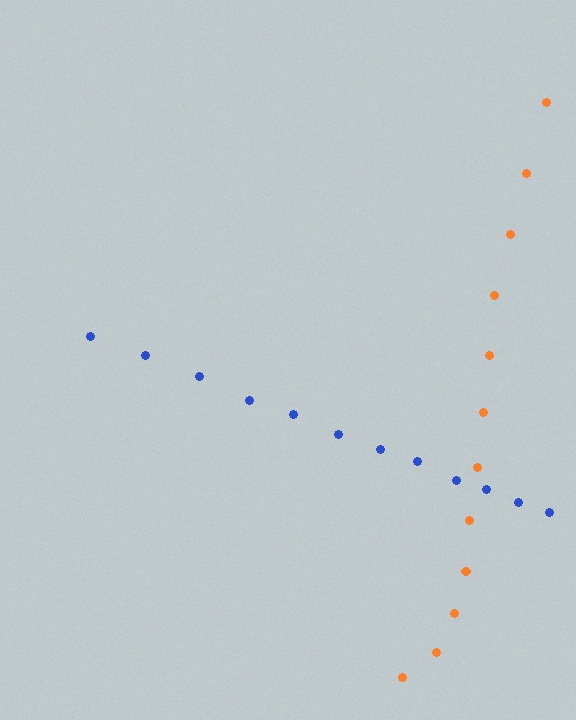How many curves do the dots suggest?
There are 2 distinct paths.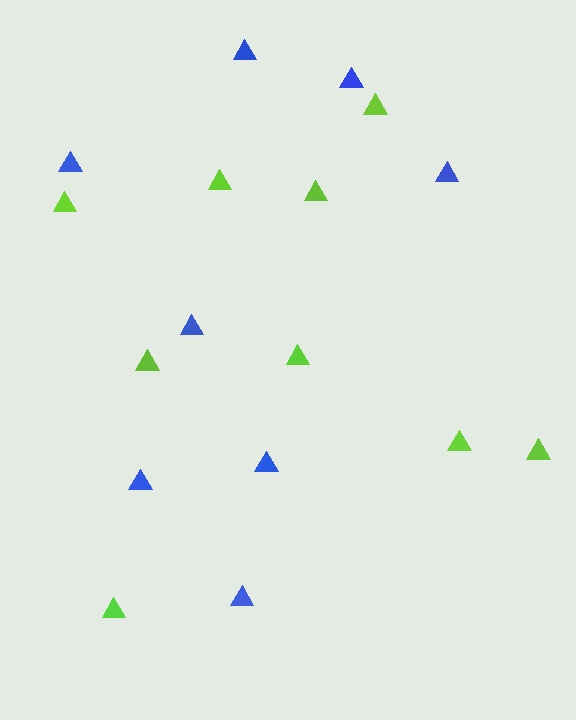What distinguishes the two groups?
There are 2 groups: one group of blue triangles (8) and one group of lime triangles (9).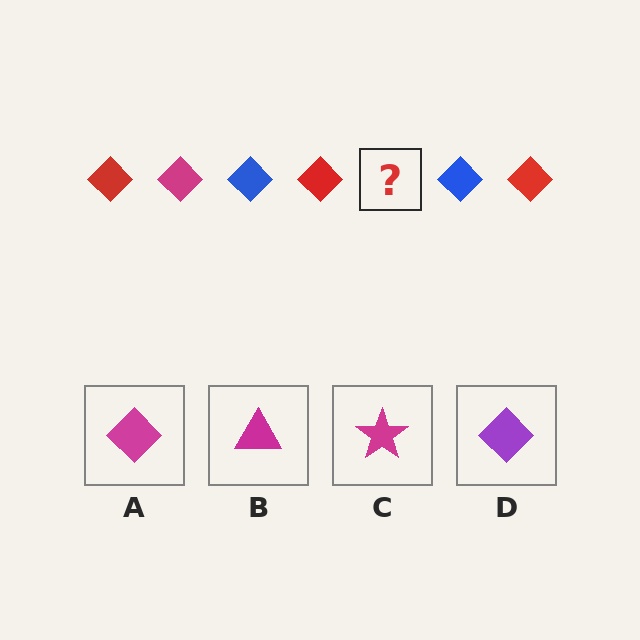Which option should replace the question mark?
Option A.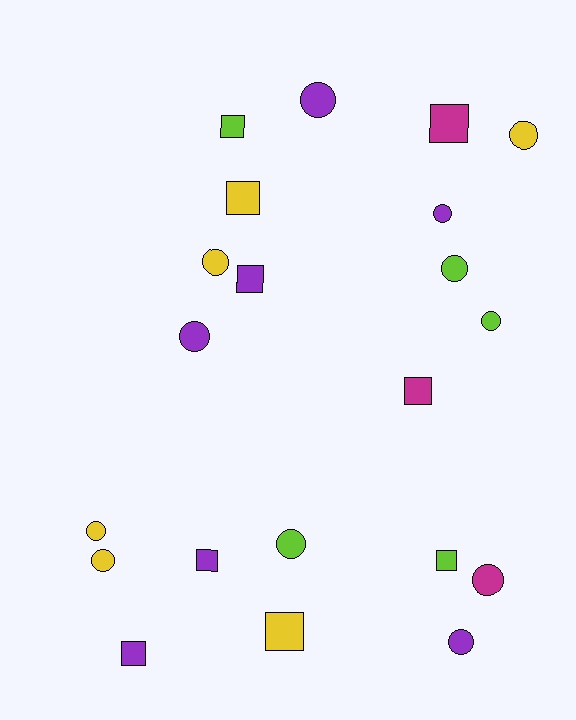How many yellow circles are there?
There are 4 yellow circles.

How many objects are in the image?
There are 21 objects.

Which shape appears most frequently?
Circle, with 12 objects.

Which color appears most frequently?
Purple, with 7 objects.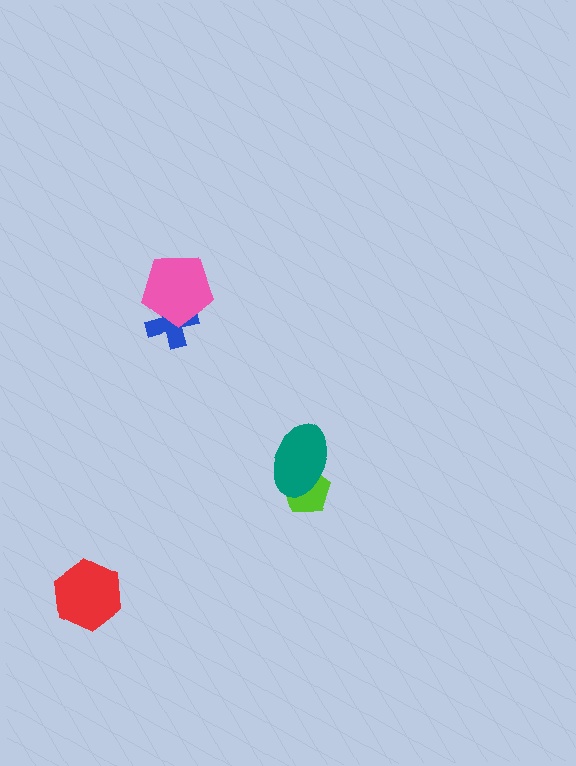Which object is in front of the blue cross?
The pink pentagon is in front of the blue cross.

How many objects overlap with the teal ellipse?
1 object overlaps with the teal ellipse.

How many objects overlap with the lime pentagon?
1 object overlaps with the lime pentagon.